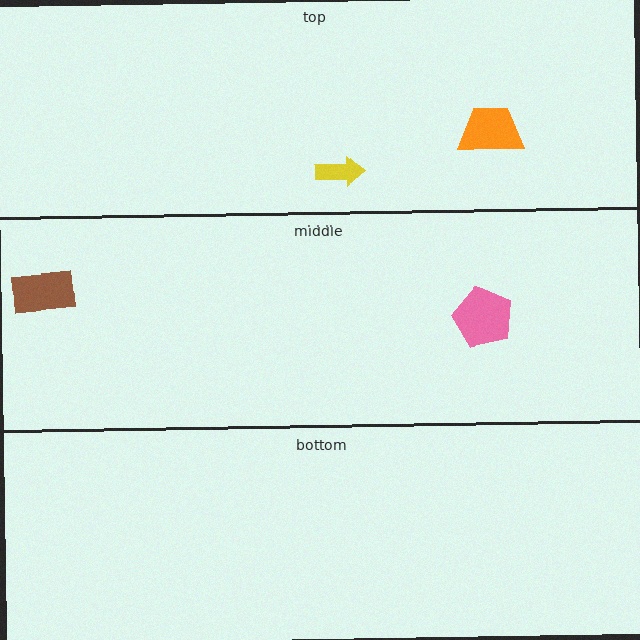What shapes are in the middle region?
The pink pentagon, the brown rectangle.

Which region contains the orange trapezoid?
The top region.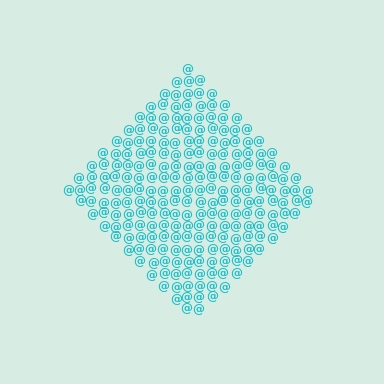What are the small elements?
The small elements are at signs.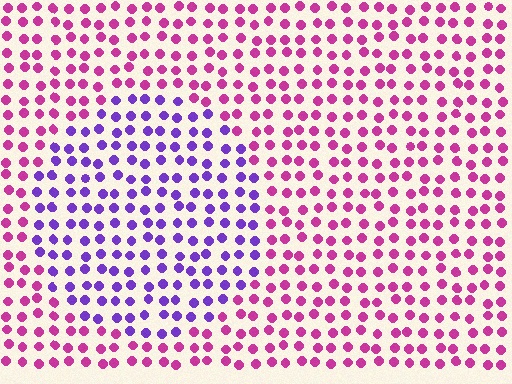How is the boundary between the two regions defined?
The boundary is defined purely by a slight shift in hue (about 52 degrees). Spacing, size, and orientation are identical on both sides.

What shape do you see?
I see a circle.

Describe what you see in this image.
The image is filled with small magenta elements in a uniform arrangement. A circle-shaped region is visible where the elements are tinted to a slightly different hue, forming a subtle color boundary.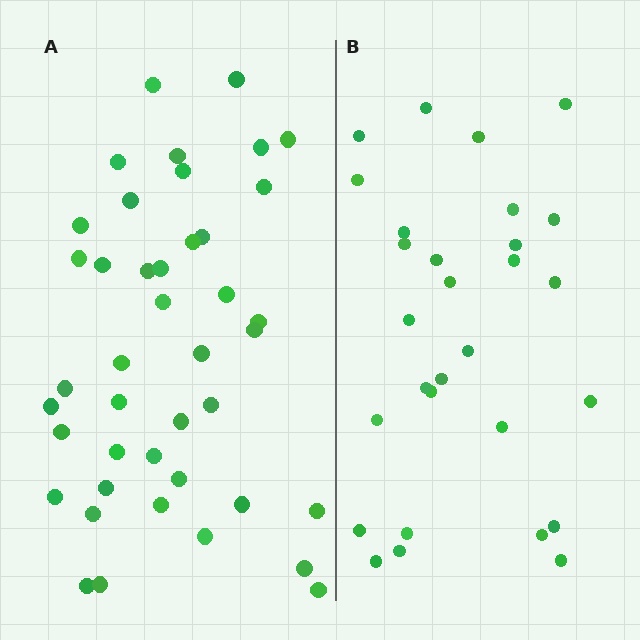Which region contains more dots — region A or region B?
Region A (the left region) has more dots.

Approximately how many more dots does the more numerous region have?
Region A has approximately 15 more dots than region B.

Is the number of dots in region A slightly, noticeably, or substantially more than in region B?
Region A has noticeably more, but not dramatically so. The ratio is roughly 1.4 to 1.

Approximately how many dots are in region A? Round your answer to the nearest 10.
About 40 dots. (The exact count is 42, which rounds to 40.)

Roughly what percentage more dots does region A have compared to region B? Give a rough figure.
About 45% more.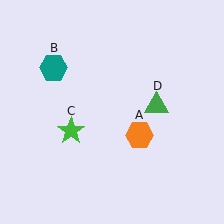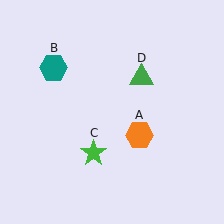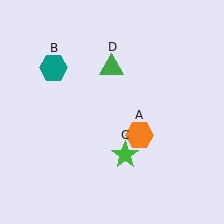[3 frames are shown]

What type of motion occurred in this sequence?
The green star (object C), green triangle (object D) rotated counterclockwise around the center of the scene.